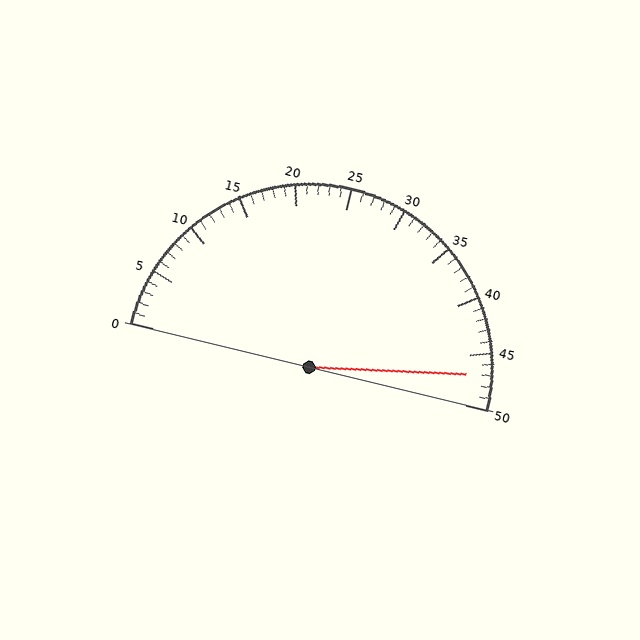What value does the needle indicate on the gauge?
The needle indicates approximately 47.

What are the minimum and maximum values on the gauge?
The gauge ranges from 0 to 50.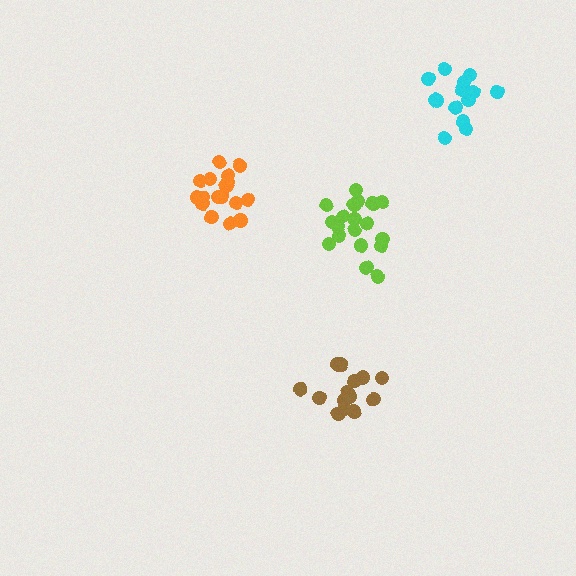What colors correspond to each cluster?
The clusters are colored: brown, lime, orange, cyan.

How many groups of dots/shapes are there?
There are 4 groups.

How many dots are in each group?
Group 1: 14 dots, Group 2: 19 dots, Group 3: 17 dots, Group 4: 15 dots (65 total).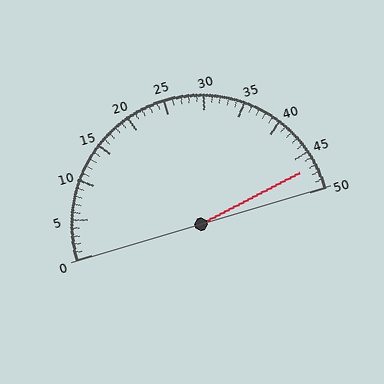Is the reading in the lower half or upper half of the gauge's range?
The reading is in the upper half of the range (0 to 50).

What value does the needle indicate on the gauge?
The needle indicates approximately 47.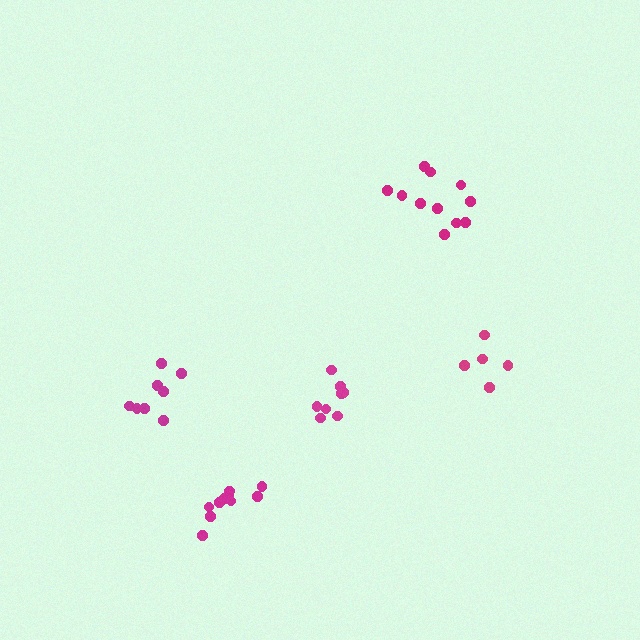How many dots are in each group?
Group 1: 8 dots, Group 2: 10 dots, Group 3: 11 dots, Group 4: 5 dots, Group 5: 8 dots (42 total).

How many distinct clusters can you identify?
There are 5 distinct clusters.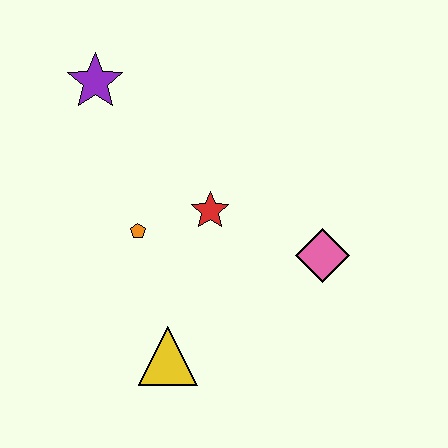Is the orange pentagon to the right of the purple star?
Yes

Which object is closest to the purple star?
The orange pentagon is closest to the purple star.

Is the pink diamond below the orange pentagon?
Yes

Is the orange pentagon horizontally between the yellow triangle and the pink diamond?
No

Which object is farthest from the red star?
The purple star is farthest from the red star.